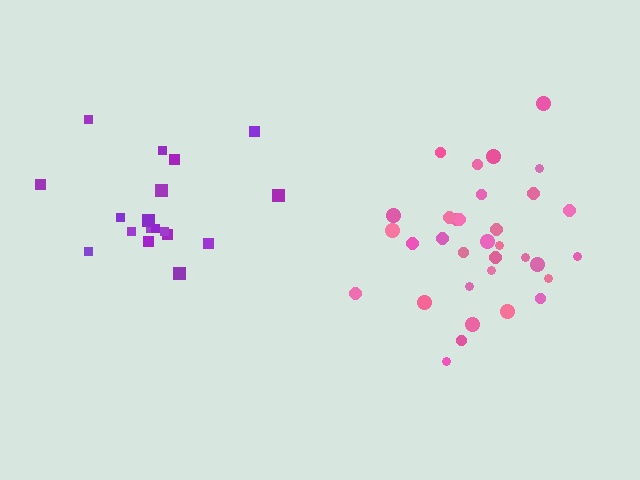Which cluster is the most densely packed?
Pink.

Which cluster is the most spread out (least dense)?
Purple.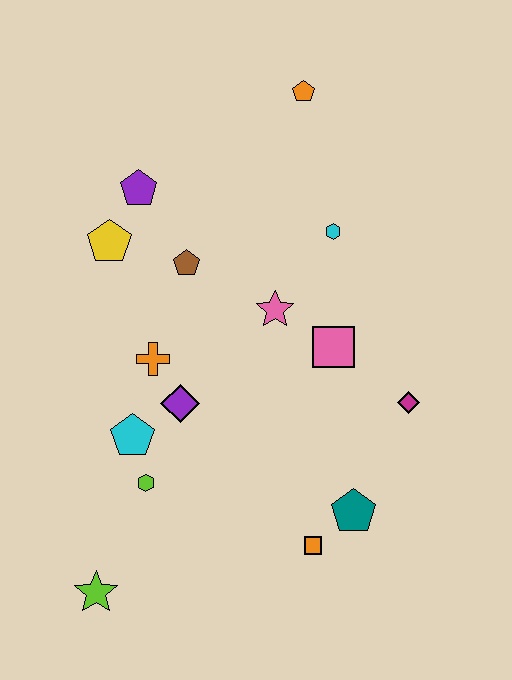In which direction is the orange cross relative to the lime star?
The orange cross is above the lime star.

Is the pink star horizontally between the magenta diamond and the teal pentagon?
No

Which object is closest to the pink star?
The pink square is closest to the pink star.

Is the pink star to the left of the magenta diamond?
Yes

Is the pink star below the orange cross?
No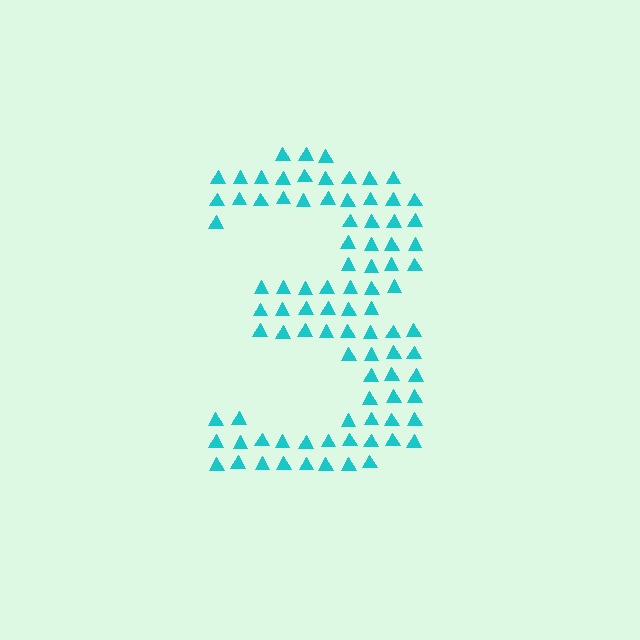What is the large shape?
The large shape is the digit 3.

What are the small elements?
The small elements are triangles.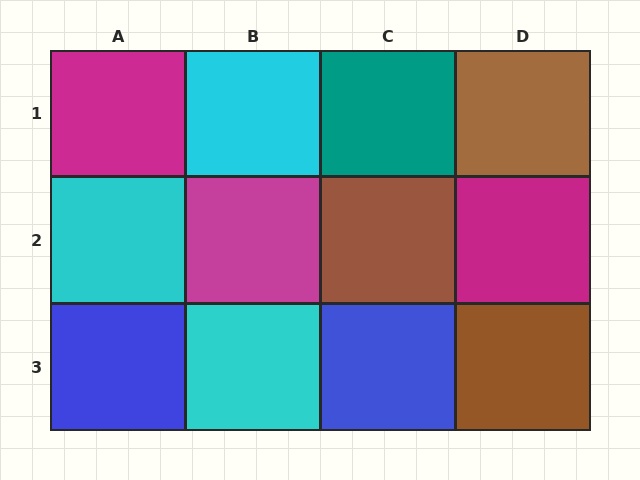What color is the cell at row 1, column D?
Brown.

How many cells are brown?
3 cells are brown.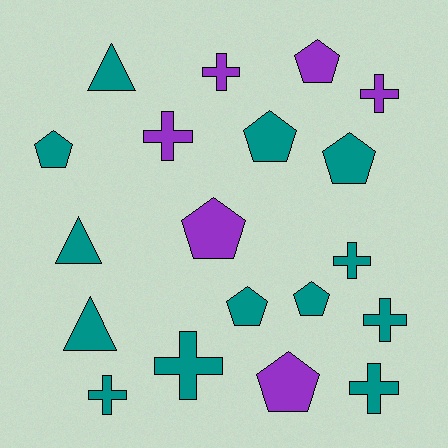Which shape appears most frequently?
Cross, with 8 objects.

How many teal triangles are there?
There are 3 teal triangles.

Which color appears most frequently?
Teal, with 13 objects.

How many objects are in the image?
There are 19 objects.